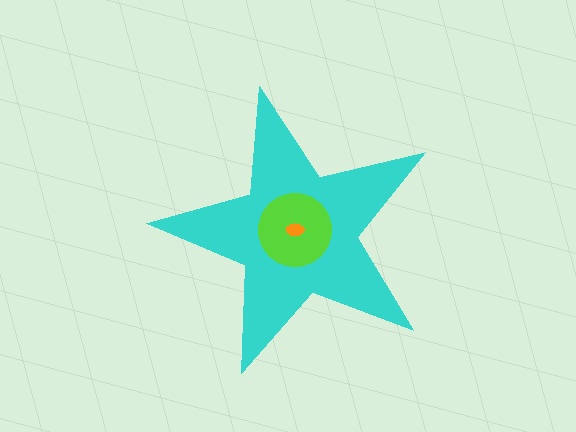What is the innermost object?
The orange ellipse.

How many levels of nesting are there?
3.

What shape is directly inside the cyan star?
The lime circle.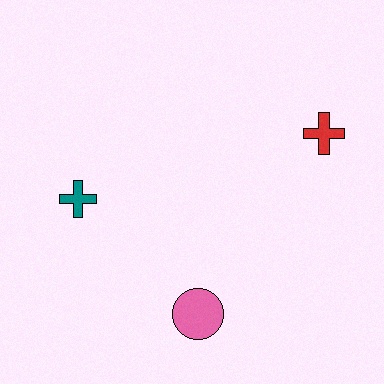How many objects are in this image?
There are 3 objects.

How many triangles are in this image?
There are no triangles.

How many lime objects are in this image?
There are no lime objects.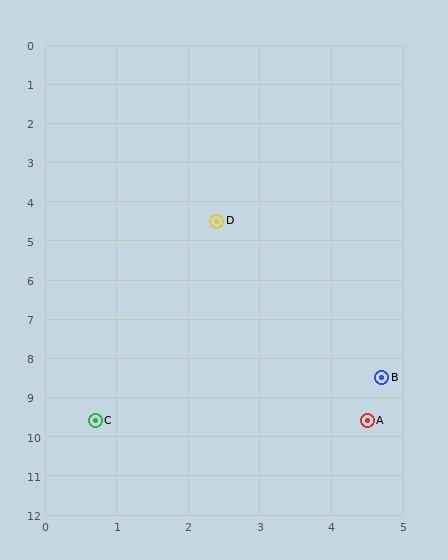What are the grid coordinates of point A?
Point A is at approximately (4.5, 9.6).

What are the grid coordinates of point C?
Point C is at approximately (0.7, 9.6).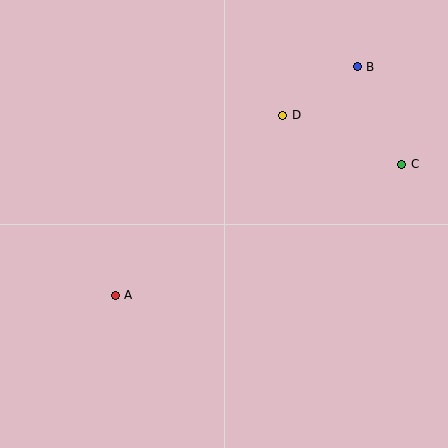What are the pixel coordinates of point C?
Point C is at (402, 164).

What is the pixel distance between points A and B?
The distance between A and B is 333 pixels.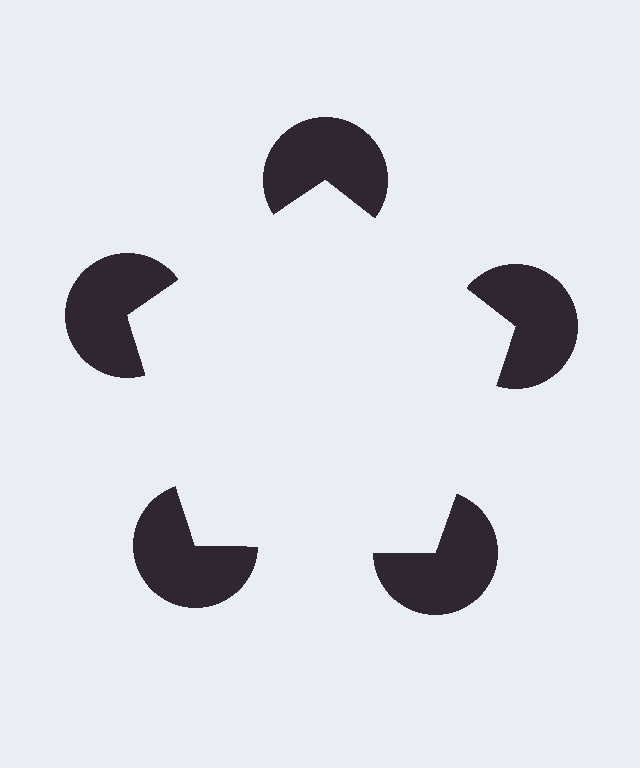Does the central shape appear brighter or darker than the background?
It typically appears slightly brighter than the background, even though no actual brightness change is drawn.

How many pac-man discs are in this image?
There are 5 — one at each vertex of the illusory pentagon.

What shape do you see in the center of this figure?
An illusory pentagon — its edges are inferred from the aligned wedge cuts in the pac-man discs, not physically drawn.